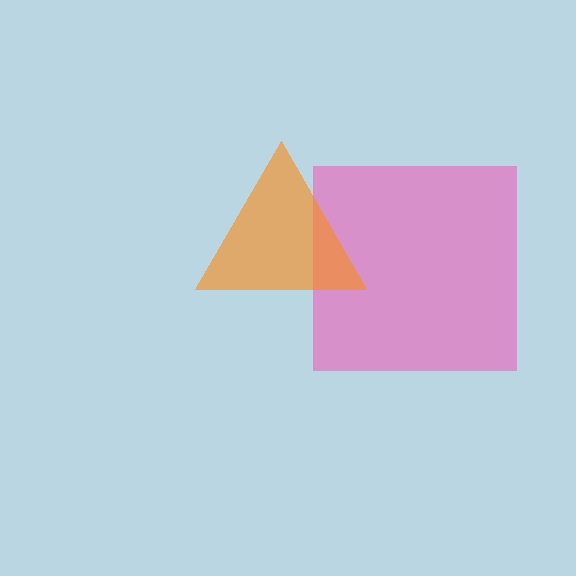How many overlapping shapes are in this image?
There are 2 overlapping shapes in the image.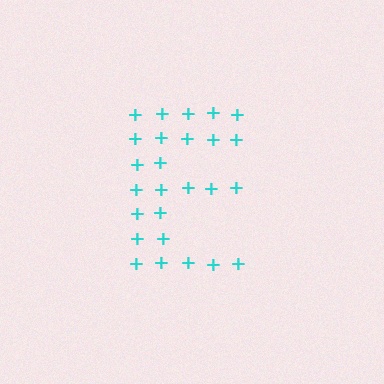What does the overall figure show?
The overall figure shows the letter E.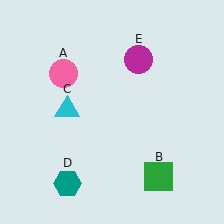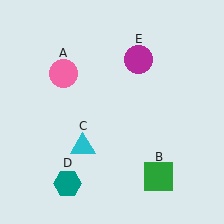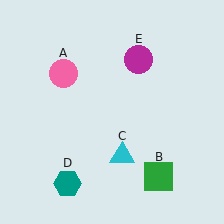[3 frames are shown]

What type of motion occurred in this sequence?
The cyan triangle (object C) rotated counterclockwise around the center of the scene.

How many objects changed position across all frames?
1 object changed position: cyan triangle (object C).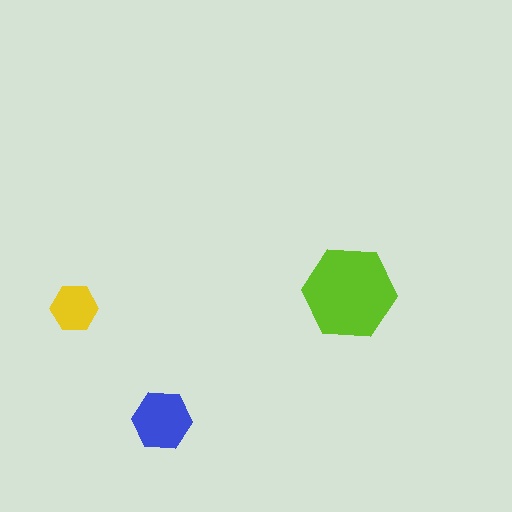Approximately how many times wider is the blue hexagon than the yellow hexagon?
About 1.5 times wider.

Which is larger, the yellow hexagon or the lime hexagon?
The lime one.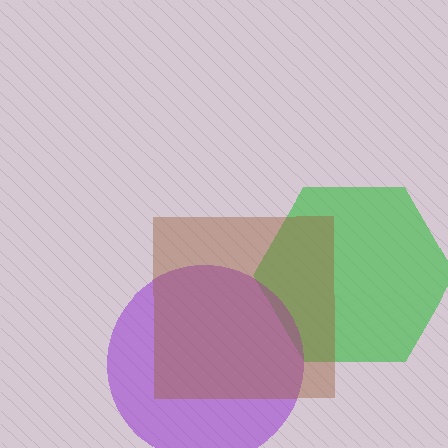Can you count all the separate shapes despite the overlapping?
Yes, there are 3 separate shapes.